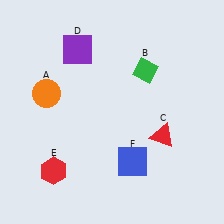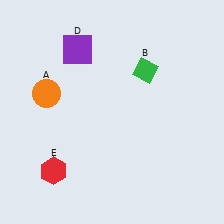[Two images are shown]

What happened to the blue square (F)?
The blue square (F) was removed in Image 2. It was in the bottom-right area of Image 1.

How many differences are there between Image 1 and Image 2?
There are 2 differences between the two images.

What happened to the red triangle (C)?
The red triangle (C) was removed in Image 2. It was in the bottom-right area of Image 1.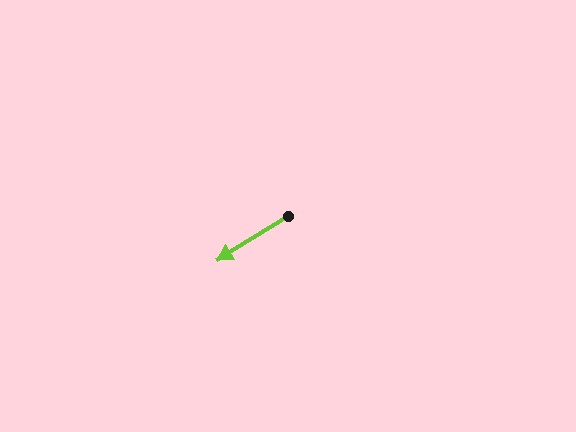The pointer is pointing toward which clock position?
Roughly 8 o'clock.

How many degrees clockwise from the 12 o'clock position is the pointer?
Approximately 238 degrees.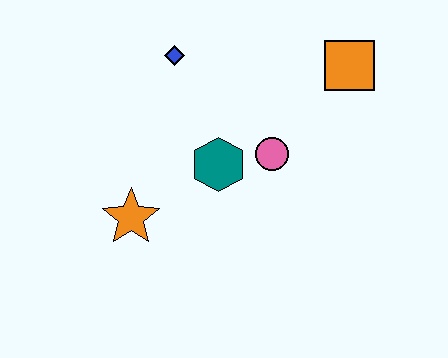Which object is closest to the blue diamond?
The teal hexagon is closest to the blue diamond.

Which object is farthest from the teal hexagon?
The orange square is farthest from the teal hexagon.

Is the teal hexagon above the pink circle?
No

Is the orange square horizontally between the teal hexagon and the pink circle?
No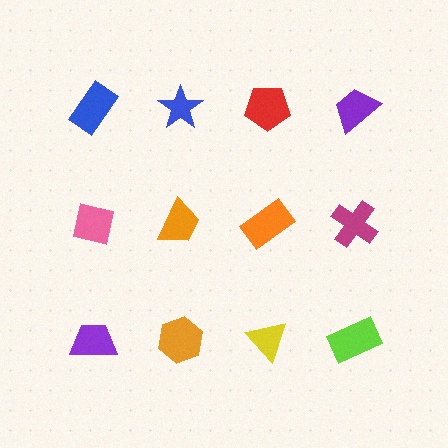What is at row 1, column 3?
A red pentagon.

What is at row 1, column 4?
A purple trapezoid.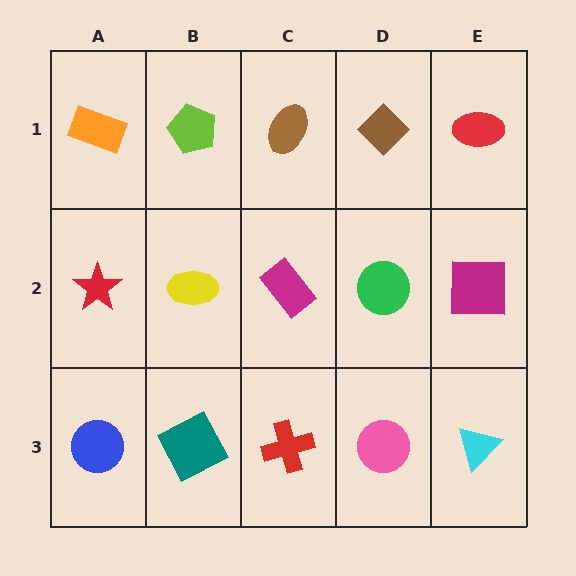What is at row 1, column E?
A red ellipse.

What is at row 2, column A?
A red star.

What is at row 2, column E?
A magenta square.